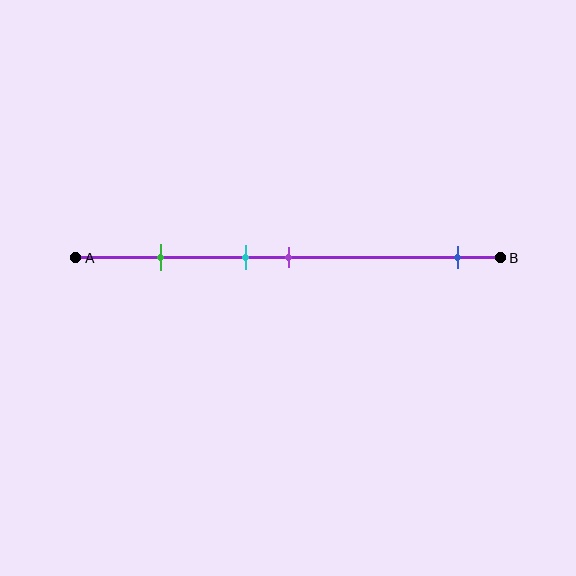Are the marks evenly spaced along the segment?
No, the marks are not evenly spaced.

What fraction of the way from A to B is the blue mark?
The blue mark is approximately 90% (0.9) of the way from A to B.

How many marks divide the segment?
There are 4 marks dividing the segment.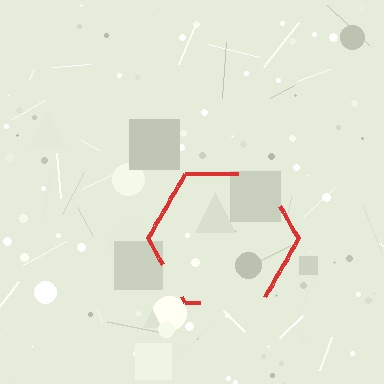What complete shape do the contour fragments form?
The contour fragments form a hexagon.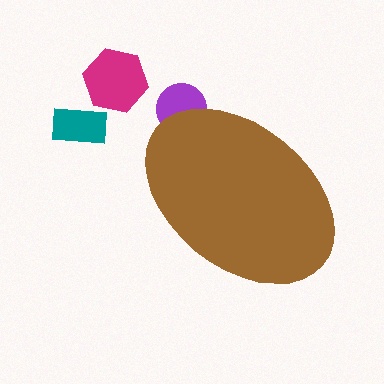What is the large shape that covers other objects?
A brown ellipse.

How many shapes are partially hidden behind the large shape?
1 shape is partially hidden.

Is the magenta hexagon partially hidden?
No, the magenta hexagon is fully visible.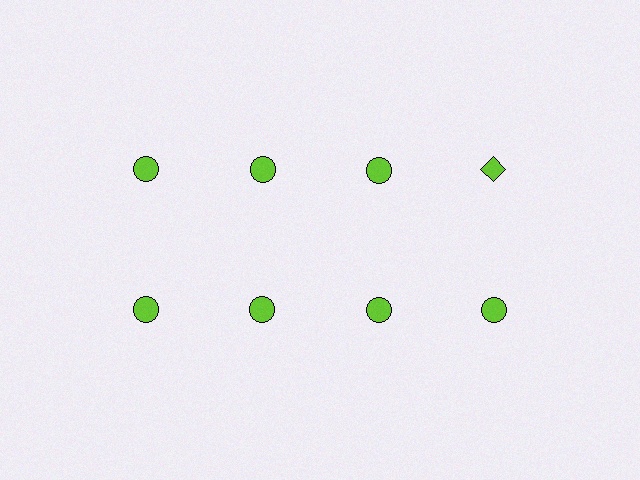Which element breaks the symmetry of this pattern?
The lime diamond in the top row, second from right column breaks the symmetry. All other shapes are lime circles.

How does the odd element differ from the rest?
It has a different shape: diamond instead of circle.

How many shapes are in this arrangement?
There are 8 shapes arranged in a grid pattern.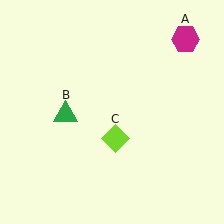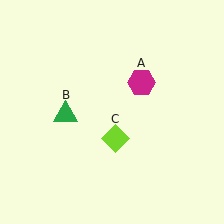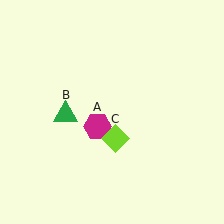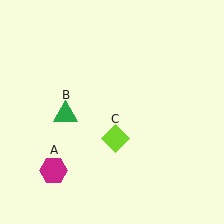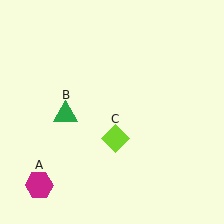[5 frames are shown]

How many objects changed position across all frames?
1 object changed position: magenta hexagon (object A).